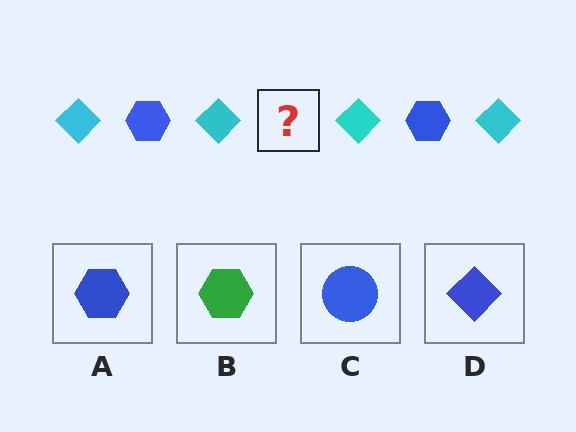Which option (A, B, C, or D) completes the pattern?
A.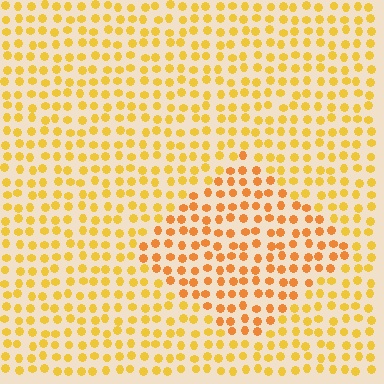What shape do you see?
I see a diamond.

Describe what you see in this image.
The image is filled with small yellow elements in a uniform arrangement. A diamond-shaped region is visible where the elements are tinted to a slightly different hue, forming a subtle color boundary.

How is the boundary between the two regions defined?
The boundary is defined purely by a slight shift in hue (about 21 degrees). Spacing, size, and orientation are identical on both sides.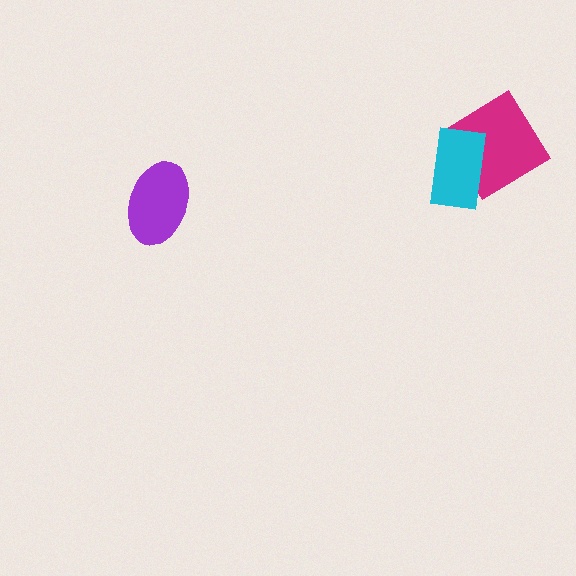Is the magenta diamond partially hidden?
Yes, it is partially covered by another shape.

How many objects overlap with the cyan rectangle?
1 object overlaps with the cyan rectangle.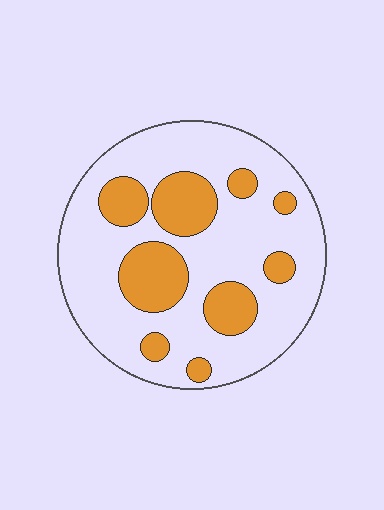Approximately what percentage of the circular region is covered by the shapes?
Approximately 25%.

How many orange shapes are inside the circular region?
9.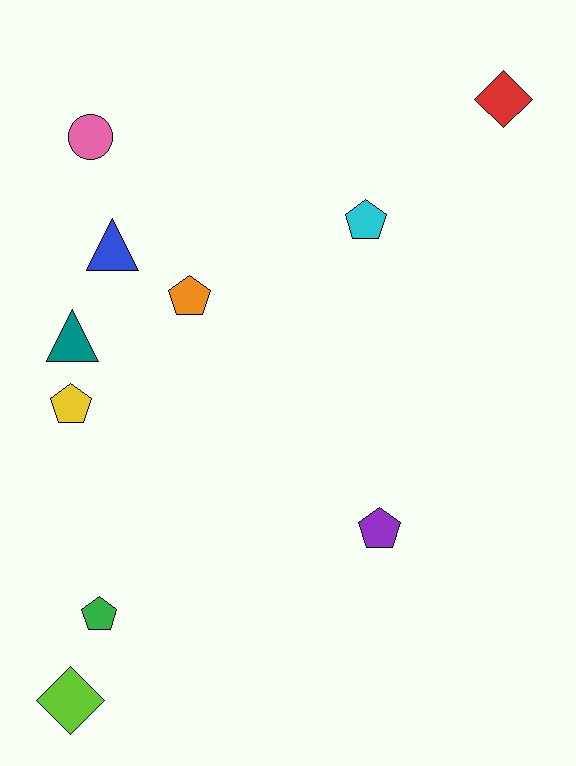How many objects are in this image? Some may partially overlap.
There are 10 objects.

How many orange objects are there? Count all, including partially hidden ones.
There is 1 orange object.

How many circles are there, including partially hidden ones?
There is 1 circle.